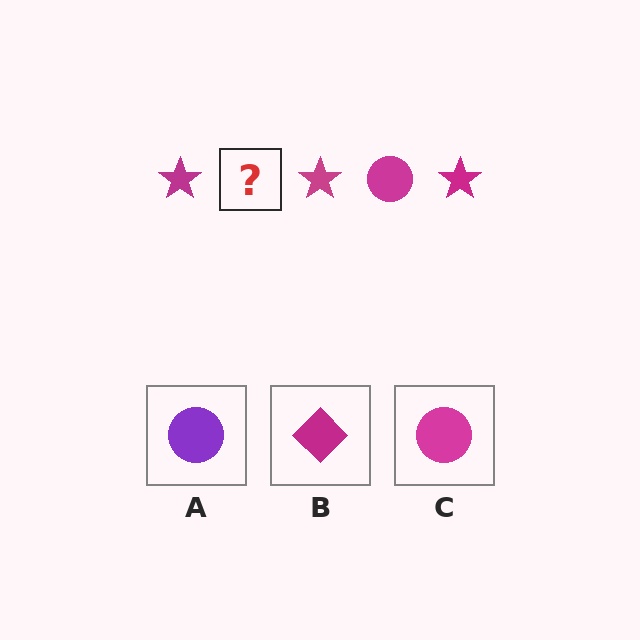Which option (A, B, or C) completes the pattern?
C.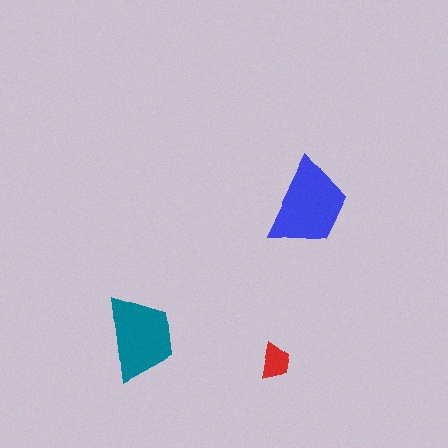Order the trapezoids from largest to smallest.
the blue one, the teal one, the red one.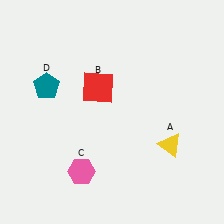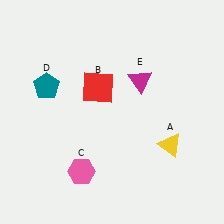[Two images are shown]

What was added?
A magenta triangle (E) was added in Image 2.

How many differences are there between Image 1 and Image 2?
There is 1 difference between the two images.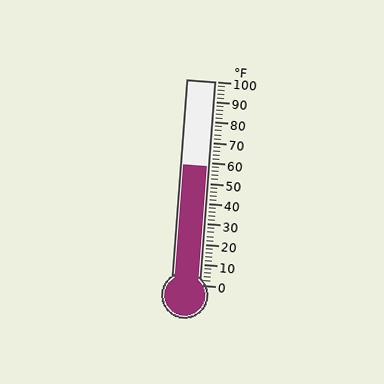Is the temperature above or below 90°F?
The temperature is below 90°F.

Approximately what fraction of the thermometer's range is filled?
The thermometer is filled to approximately 60% of its range.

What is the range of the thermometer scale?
The thermometer scale ranges from 0°F to 100°F.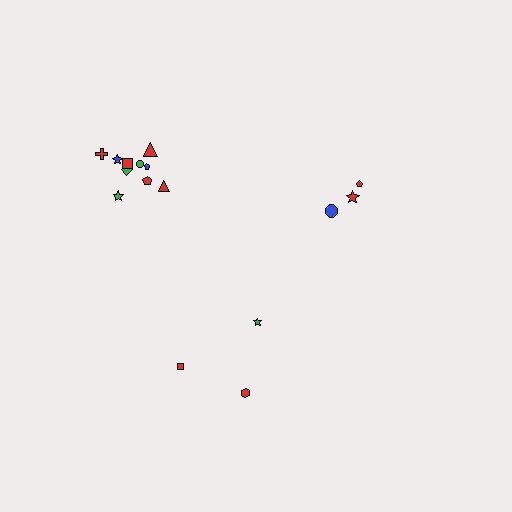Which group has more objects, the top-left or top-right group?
The top-left group.